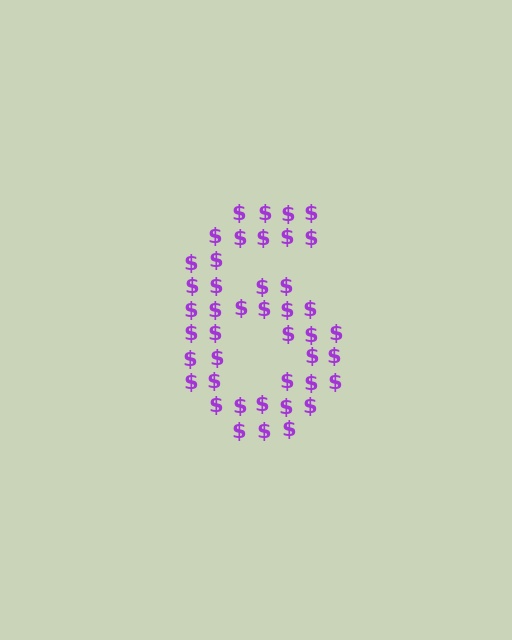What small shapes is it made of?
It is made of small dollar signs.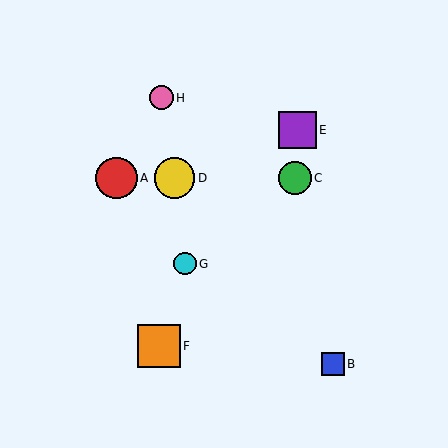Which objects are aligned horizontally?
Objects A, C, D are aligned horizontally.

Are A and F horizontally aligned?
No, A is at y≈178 and F is at y≈346.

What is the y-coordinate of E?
Object E is at y≈130.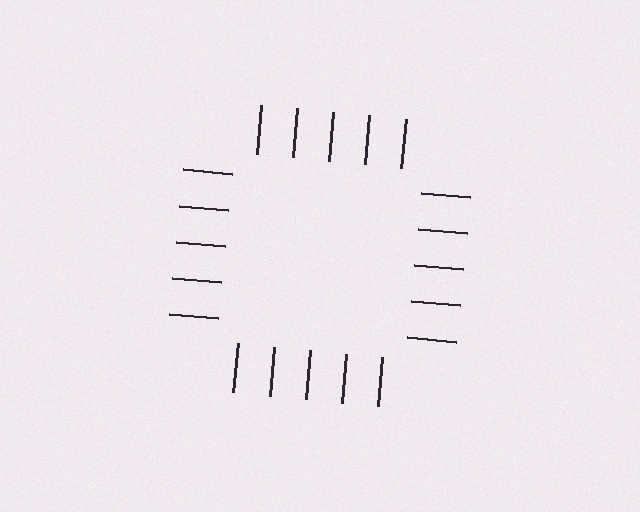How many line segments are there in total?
20 — 5 along each of the 4 edges.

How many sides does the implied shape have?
4 sides — the line-ends trace a square.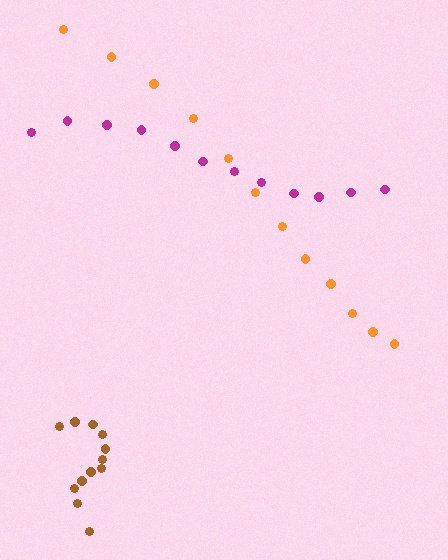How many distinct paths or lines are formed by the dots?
There are 3 distinct paths.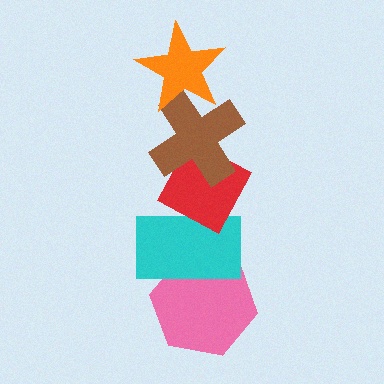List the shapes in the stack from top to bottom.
From top to bottom: the orange star, the brown cross, the red diamond, the cyan rectangle, the pink hexagon.